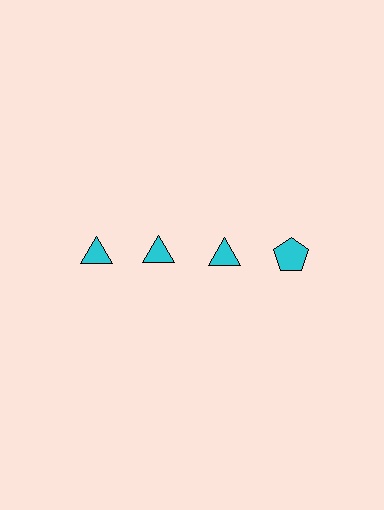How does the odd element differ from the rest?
It has a different shape: pentagon instead of triangle.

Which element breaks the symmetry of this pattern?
The cyan pentagon in the top row, second from right column breaks the symmetry. All other shapes are cyan triangles.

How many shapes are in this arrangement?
There are 4 shapes arranged in a grid pattern.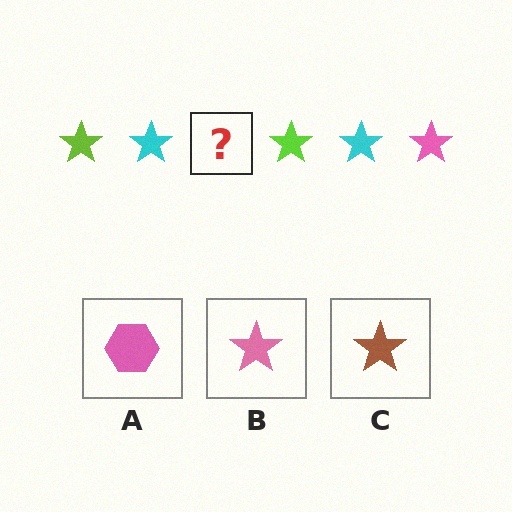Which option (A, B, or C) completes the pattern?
B.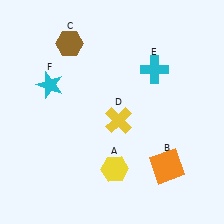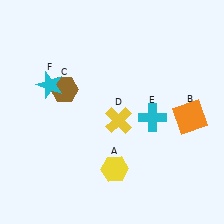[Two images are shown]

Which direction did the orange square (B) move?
The orange square (B) moved up.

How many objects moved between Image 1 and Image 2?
3 objects moved between the two images.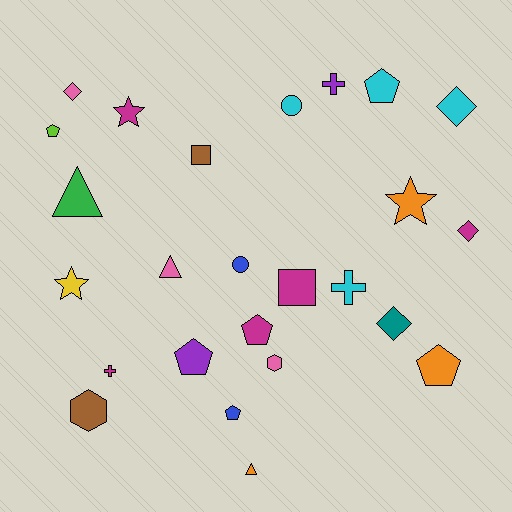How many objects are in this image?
There are 25 objects.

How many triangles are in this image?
There are 3 triangles.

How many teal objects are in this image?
There is 1 teal object.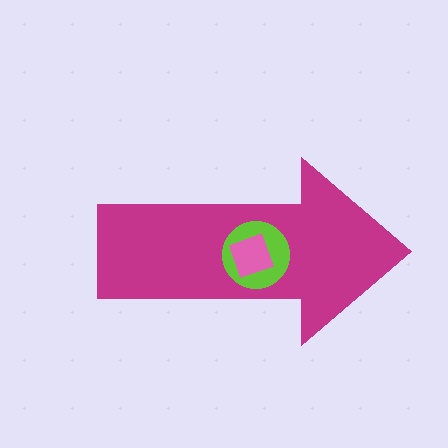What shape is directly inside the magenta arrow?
The lime circle.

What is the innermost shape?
The pink square.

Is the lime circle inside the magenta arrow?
Yes.